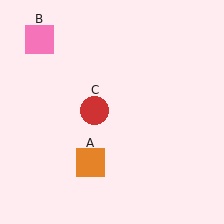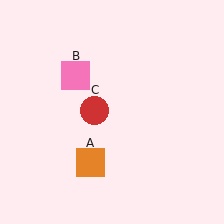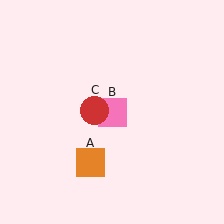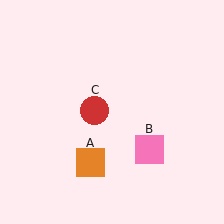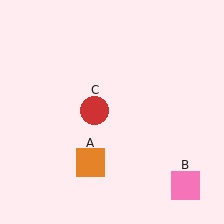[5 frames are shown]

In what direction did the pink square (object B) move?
The pink square (object B) moved down and to the right.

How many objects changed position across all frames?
1 object changed position: pink square (object B).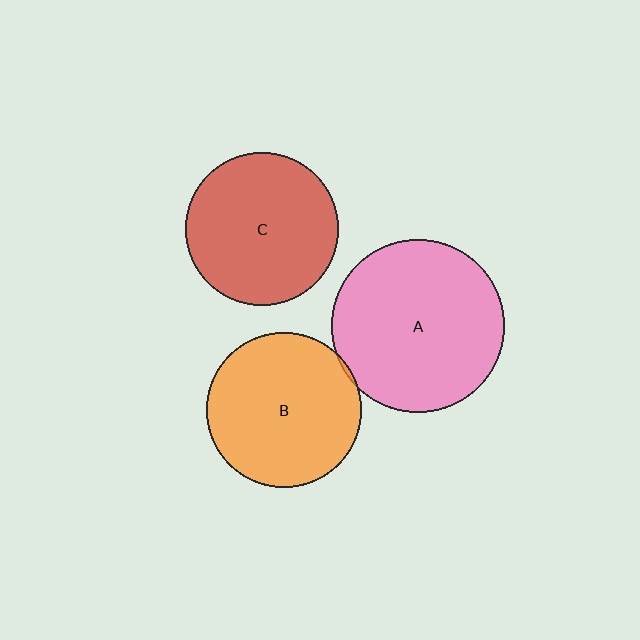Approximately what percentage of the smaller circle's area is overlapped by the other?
Approximately 5%.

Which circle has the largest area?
Circle A (pink).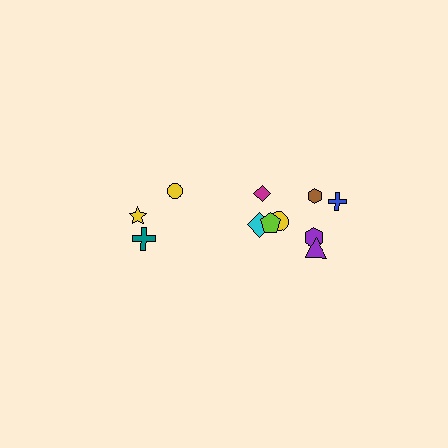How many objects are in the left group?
There are 3 objects.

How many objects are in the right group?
There are 8 objects.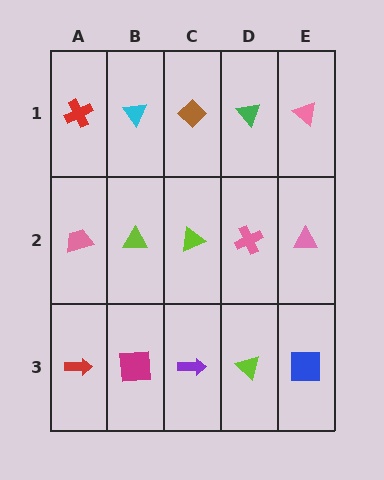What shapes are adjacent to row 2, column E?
A pink triangle (row 1, column E), a blue square (row 3, column E), a pink cross (row 2, column D).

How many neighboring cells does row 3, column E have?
2.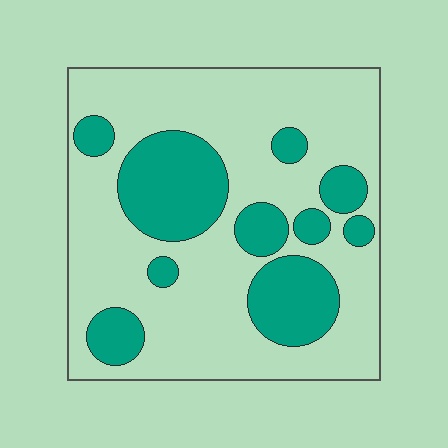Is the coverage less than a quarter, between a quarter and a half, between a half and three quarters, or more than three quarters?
Between a quarter and a half.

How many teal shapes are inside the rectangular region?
10.